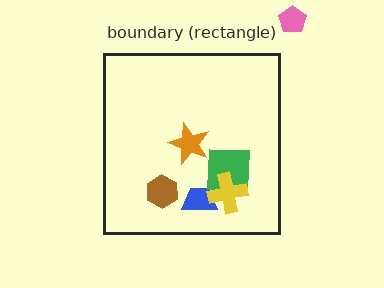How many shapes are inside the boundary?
5 inside, 1 outside.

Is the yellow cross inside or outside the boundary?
Inside.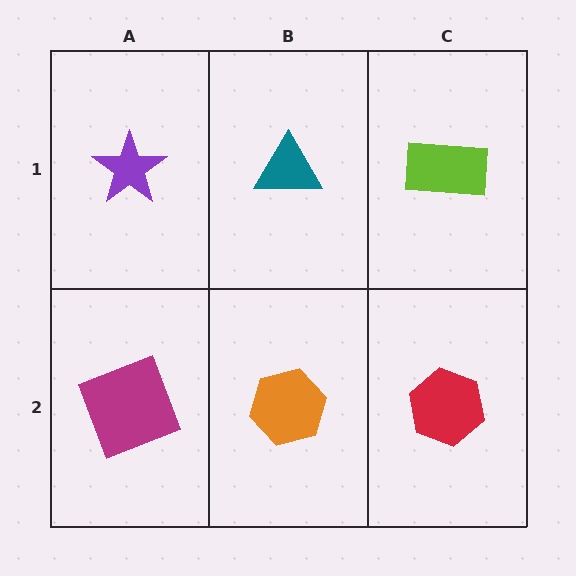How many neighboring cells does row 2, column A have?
2.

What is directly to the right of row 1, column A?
A teal triangle.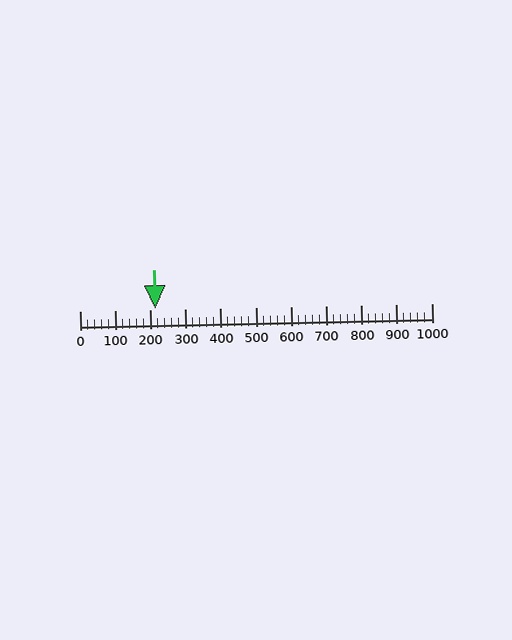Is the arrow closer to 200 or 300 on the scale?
The arrow is closer to 200.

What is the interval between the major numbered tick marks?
The major tick marks are spaced 100 units apart.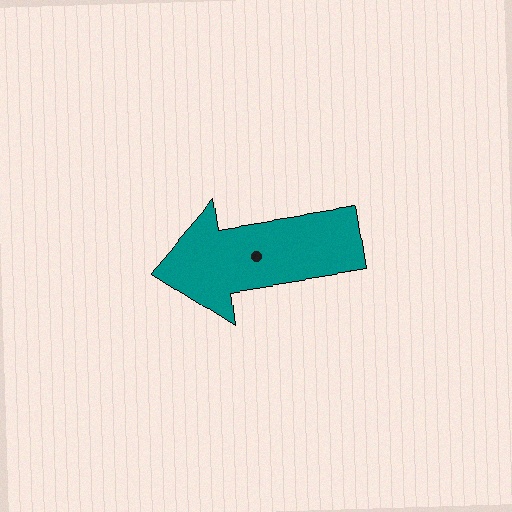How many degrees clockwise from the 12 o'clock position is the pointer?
Approximately 261 degrees.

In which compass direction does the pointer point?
West.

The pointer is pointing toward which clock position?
Roughly 9 o'clock.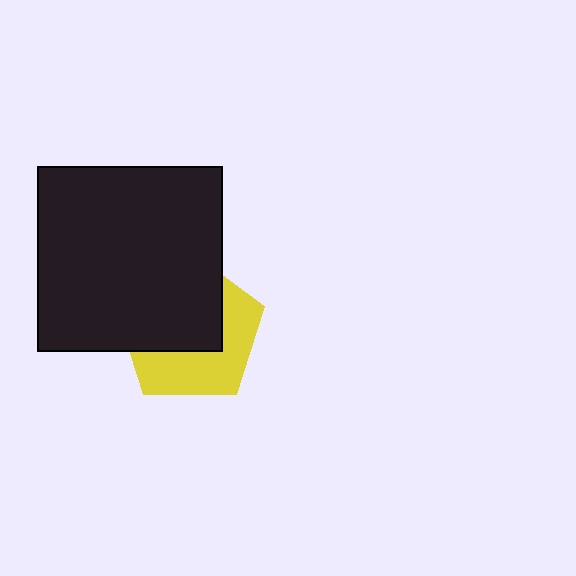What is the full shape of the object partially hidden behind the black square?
The partially hidden object is a yellow pentagon.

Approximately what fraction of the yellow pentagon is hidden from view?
Roughly 54% of the yellow pentagon is hidden behind the black square.